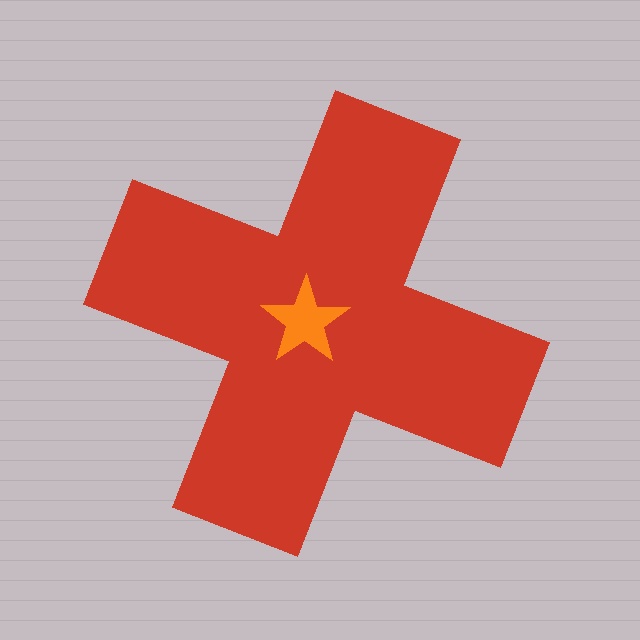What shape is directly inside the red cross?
The orange star.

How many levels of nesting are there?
2.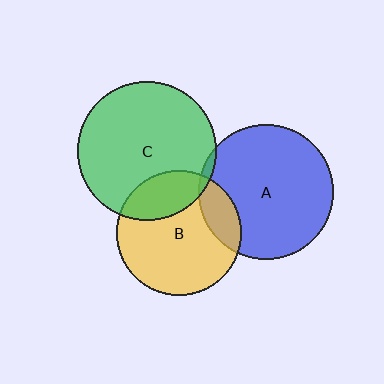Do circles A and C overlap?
Yes.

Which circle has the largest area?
Circle C (green).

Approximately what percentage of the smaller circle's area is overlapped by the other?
Approximately 5%.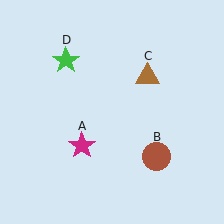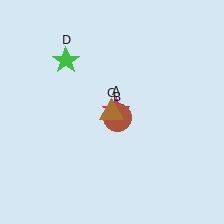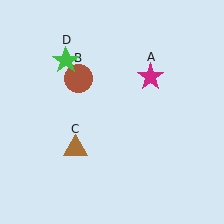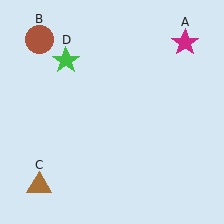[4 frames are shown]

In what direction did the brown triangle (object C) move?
The brown triangle (object C) moved down and to the left.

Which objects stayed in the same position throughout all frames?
Green star (object D) remained stationary.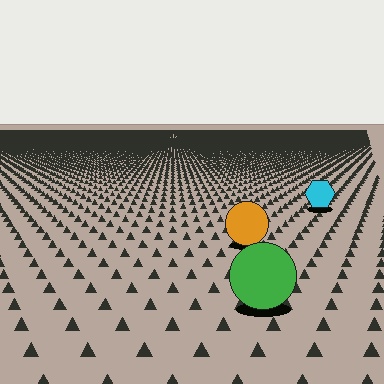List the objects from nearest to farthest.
From nearest to farthest: the green circle, the orange circle, the cyan hexagon.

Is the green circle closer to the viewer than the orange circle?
Yes. The green circle is closer — you can tell from the texture gradient: the ground texture is coarser near it.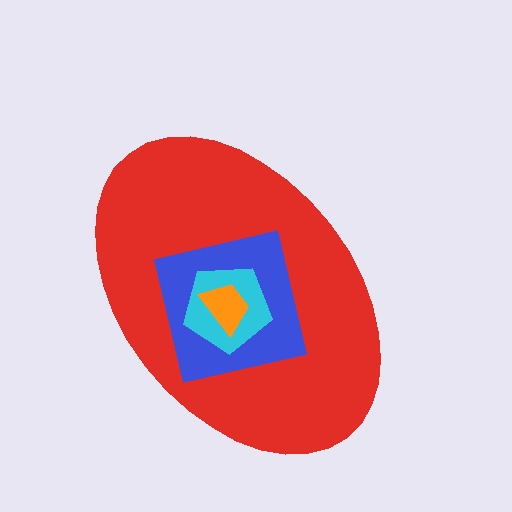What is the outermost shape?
The red ellipse.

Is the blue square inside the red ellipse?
Yes.